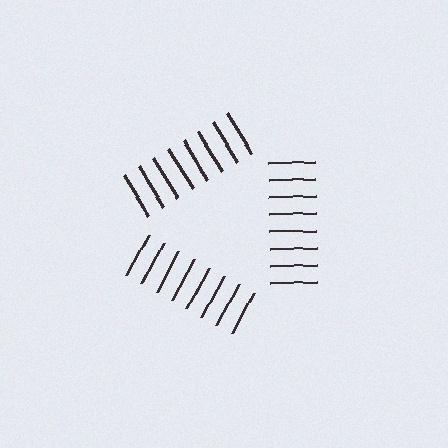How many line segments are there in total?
24 — 8 along each of the 3 edges.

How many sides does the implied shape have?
3 sides — the line-ends trace a triangle.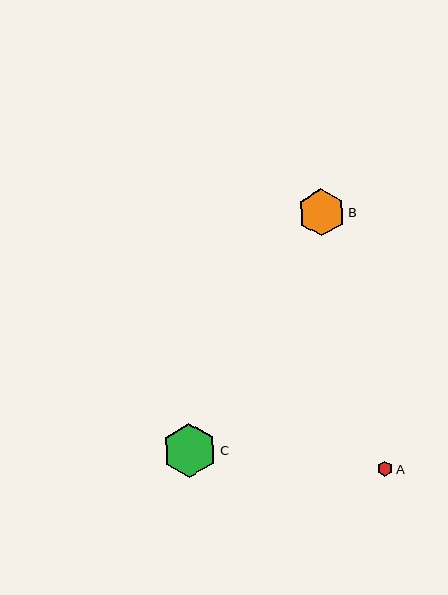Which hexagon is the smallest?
Hexagon A is the smallest with a size of approximately 16 pixels.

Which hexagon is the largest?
Hexagon C is the largest with a size of approximately 54 pixels.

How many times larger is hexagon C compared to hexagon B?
Hexagon C is approximately 1.2 times the size of hexagon B.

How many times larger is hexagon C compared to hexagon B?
Hexagon C is approximately 1.2 times the size of hexagon B.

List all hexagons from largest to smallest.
From largest to smallest: C, B, A.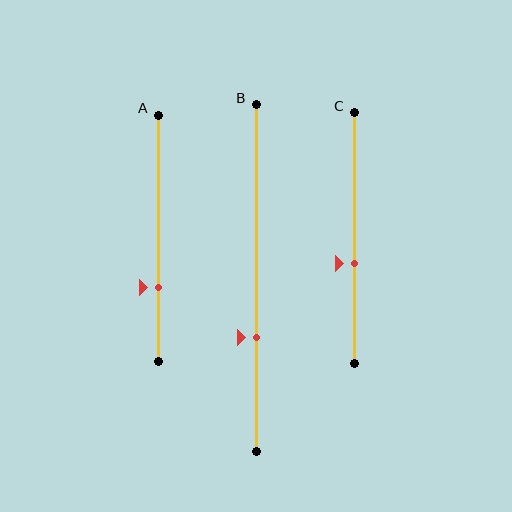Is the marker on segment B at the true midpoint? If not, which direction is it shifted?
No, the marker on segment B is shifted downward by about 17% of the segment length.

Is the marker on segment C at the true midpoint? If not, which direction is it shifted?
No, the marker on segment C is shifted downward by about 10% of the segment length.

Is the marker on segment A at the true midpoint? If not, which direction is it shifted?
No, the marker on segment A is shifted downward by about 20% of the segment length.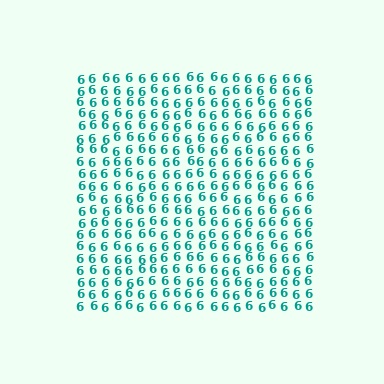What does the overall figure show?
The overall figure shows a square.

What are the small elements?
The small elements are digit 6's.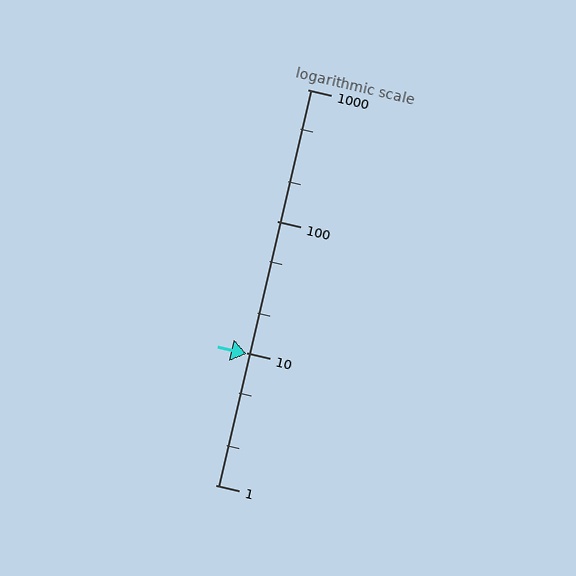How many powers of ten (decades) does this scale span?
The scale spans 3 decades, from 1 to 1000.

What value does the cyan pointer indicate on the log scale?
The pointer indicates approximately 9.8.